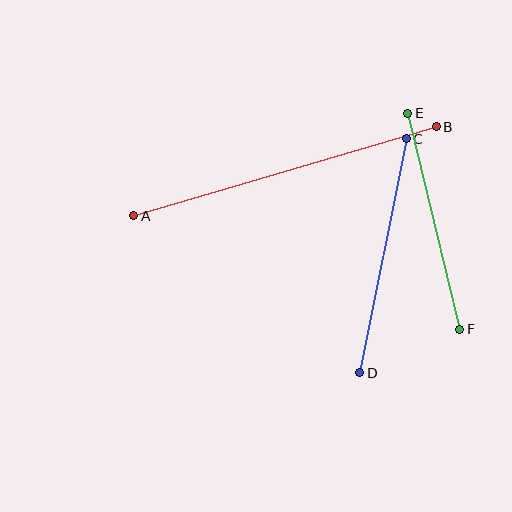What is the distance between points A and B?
The distance is approximately 315 pixels.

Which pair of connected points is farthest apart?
Points A and B are farthest apart.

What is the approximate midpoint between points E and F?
The midpoint is at approximately (434, 221) pixels.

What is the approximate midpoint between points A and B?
The midpoint is at approximately (285, 171) pixels.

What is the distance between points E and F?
The distance is approximately 222 pixels.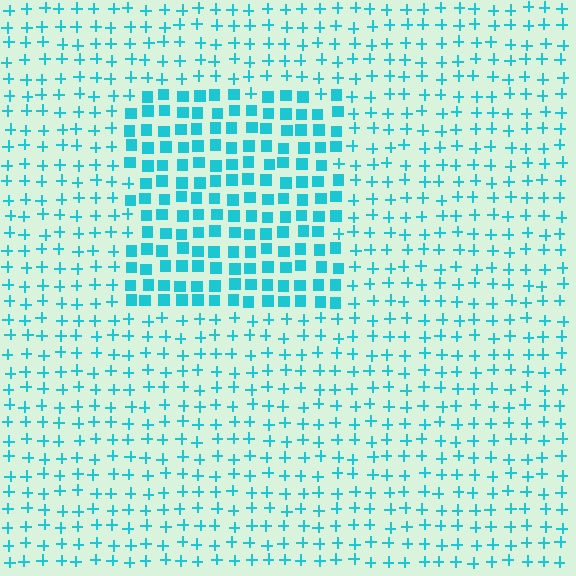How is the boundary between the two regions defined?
The boundary is defined by a change in element shape: squares inside vs. plus signs outside. All elements share the same color and spacing.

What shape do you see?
I see a rectangle.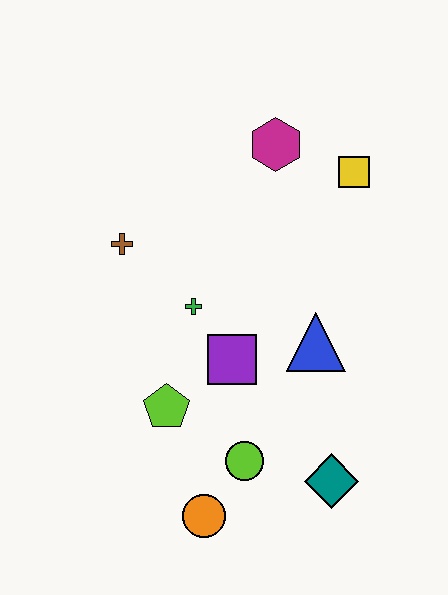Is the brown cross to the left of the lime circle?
Yes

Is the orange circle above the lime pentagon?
No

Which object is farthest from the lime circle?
The magenta hexagon is farthest from the lime circle.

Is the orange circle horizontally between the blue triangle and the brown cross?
Yes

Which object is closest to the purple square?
The green cross is closest to the purple square.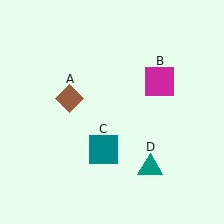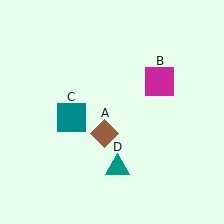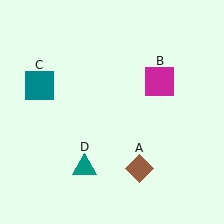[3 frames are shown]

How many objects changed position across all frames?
3 objects changed position: brown diamond (object A), teal square (object C), teal triangle (object D).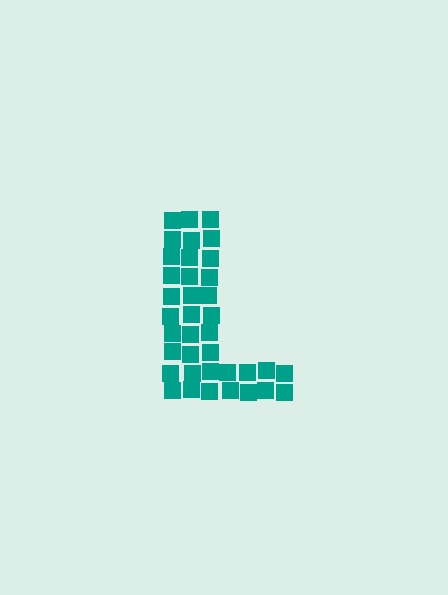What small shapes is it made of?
It is made of small squares.